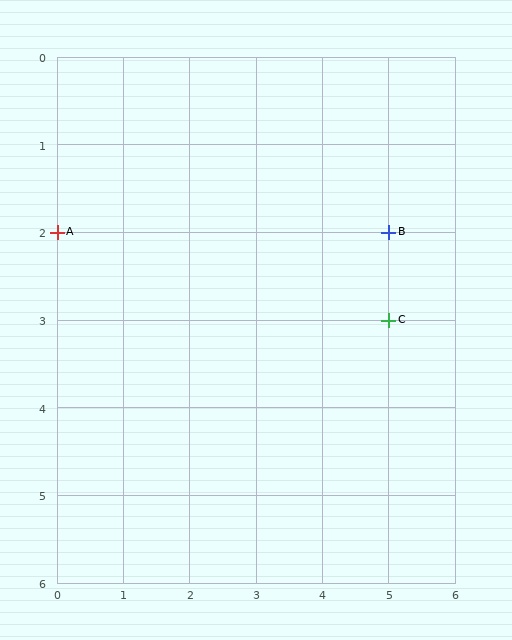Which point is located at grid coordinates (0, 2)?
Point A is at (0, 2).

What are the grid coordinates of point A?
Point A is at grid coordinates (0, 2).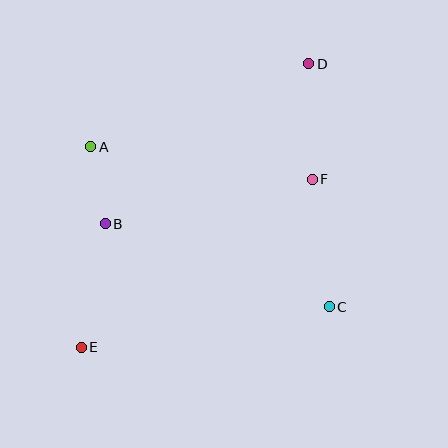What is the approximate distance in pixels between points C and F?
The distance between C and F is approximately 129 pixels.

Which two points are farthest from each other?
Points D and E are farthest from each other.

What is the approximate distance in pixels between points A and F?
The distance between A and F is approximately 224 pixels.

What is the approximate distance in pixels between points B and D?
The distance between B and D is approximately 259 pixels.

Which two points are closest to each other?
Points A and B are closest to each other.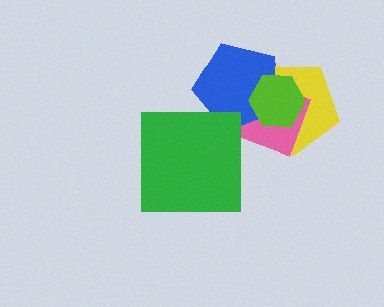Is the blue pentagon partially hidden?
Yes, it is partially covered by another shape.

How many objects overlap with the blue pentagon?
3 objects overlap with the blue pentagon.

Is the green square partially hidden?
No, no other shape covers it.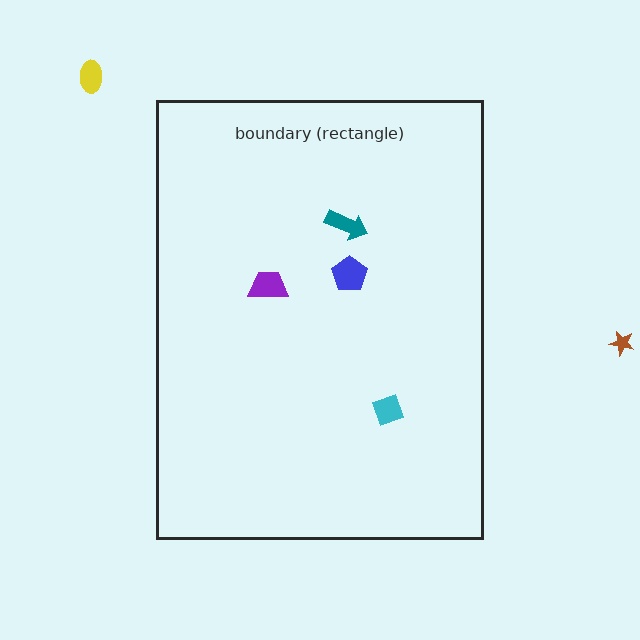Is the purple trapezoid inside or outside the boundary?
Inside.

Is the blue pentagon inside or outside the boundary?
Inside.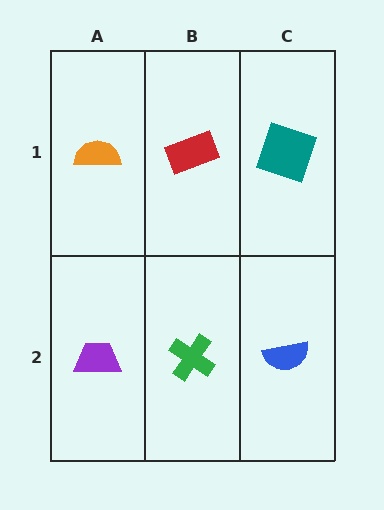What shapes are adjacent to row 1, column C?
A blue semicircle (row 2, column C), a red rectangle (row 1, column B).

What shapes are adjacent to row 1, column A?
A purple trapezoid (row 2, column A), a red rectangle (row 1, column B).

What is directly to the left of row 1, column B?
An orange semicircle.